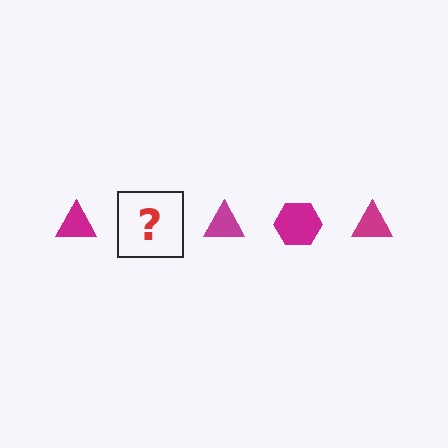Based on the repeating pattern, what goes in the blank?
The blank should be a magenta hexagon.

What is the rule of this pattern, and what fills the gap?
The rule is that the pattern cycles through triangle, hexagon shapes in magenta. The gap should be filled with a magenta hexagon.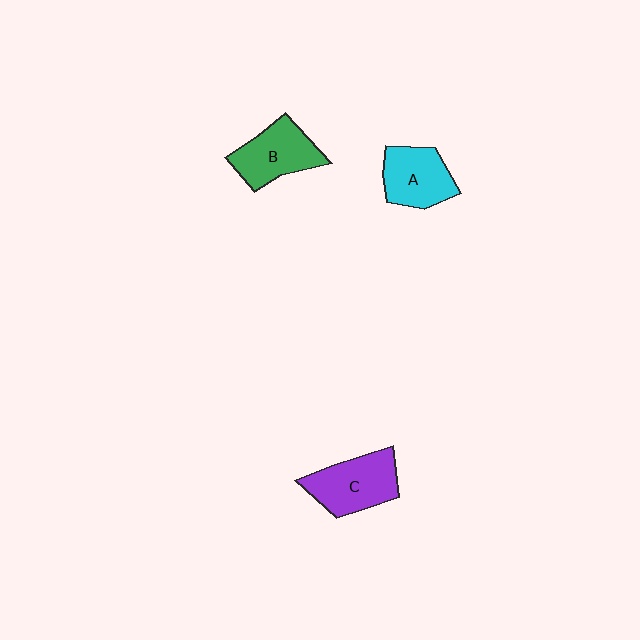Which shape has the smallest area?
Shape A (cyan).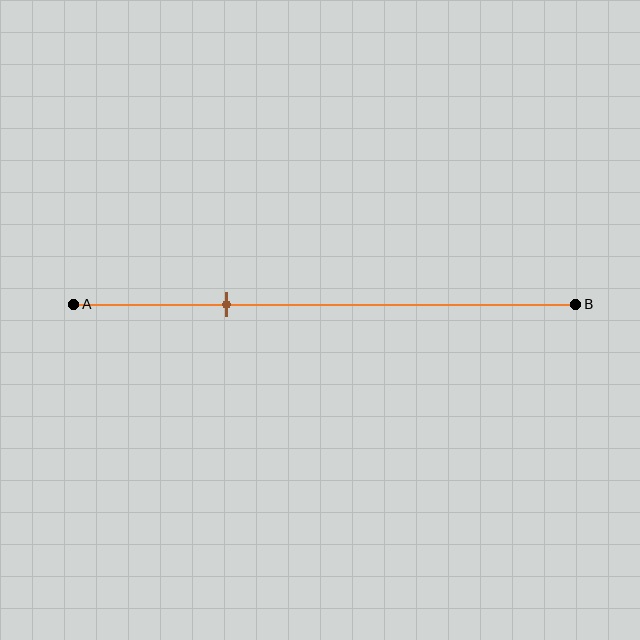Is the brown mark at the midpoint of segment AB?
No, the mark is at about 30% from A, not at the 50% midpoint.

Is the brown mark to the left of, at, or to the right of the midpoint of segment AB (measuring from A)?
The brown mark is to the left of the midpoint of segment AB.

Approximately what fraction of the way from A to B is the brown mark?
The brown mark is approximately 30% of the way from A to B.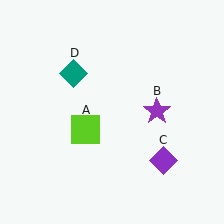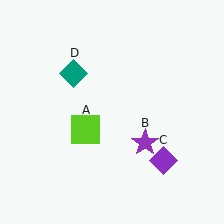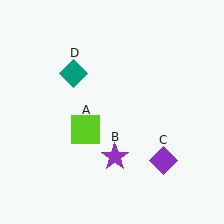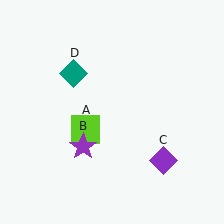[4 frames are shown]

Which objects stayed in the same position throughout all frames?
Lime square (object A) and purple diamond (object C) and teal diamond (object D) remained stationary.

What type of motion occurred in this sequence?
The purple star (object B) rotated clockwise around the center of the scene.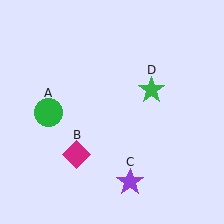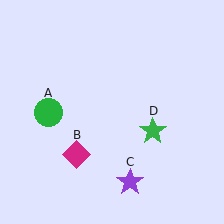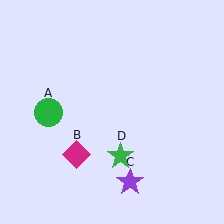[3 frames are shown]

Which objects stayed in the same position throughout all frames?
Green circle (object A) and magenta diamond (object B) and purple star (object C) remained stationary.